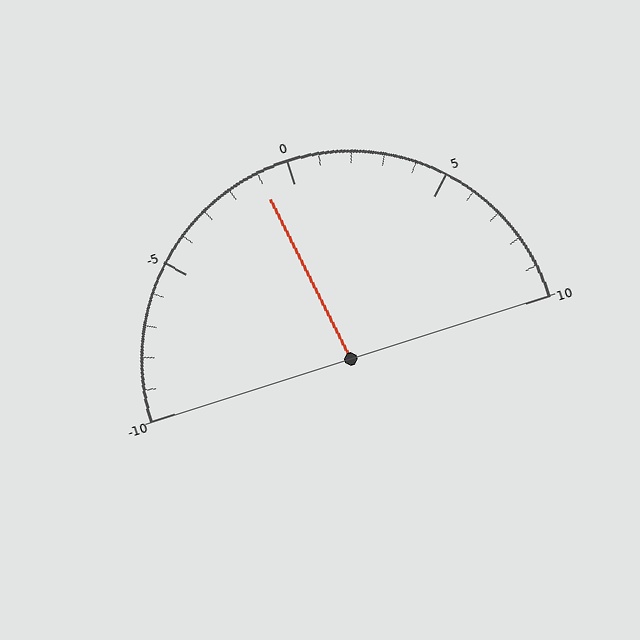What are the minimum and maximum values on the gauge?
The gauge ranges from -10 to 10.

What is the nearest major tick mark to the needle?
The nearest major tick mark is 0.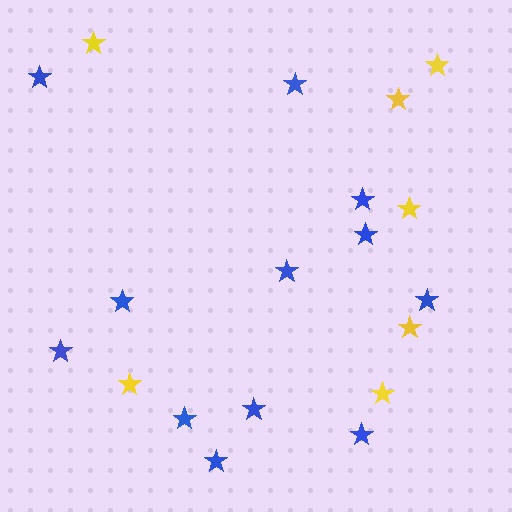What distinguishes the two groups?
There are 2 groups: one group of blue stars (12) and one group of yellow stars (7).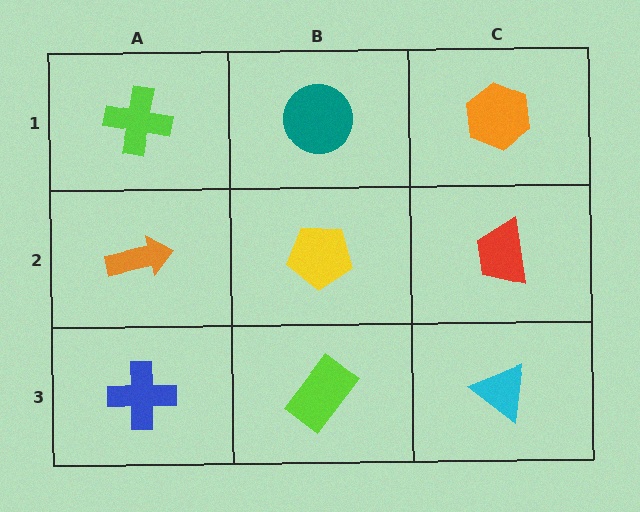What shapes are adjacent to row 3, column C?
A red trapezoid (row 2, column C), a lime rectangle (row 3, column B).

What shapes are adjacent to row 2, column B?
A teal circle (row 1, column B), a lime rectangle (row 3, column B), an orange arrow (row 2, column A), a red trapezoid (row 2, column C).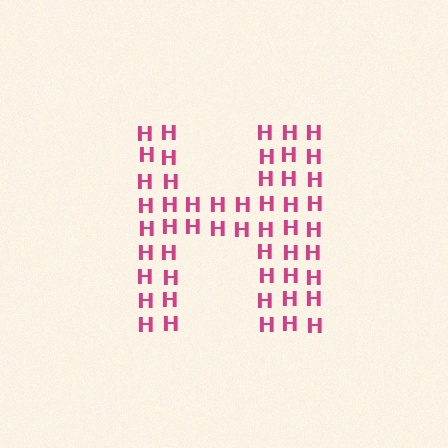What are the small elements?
The small elements are letter H's.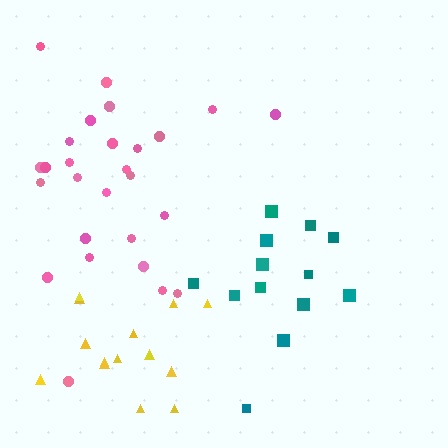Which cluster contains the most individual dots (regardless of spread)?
Pink (27).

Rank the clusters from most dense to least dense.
yellow, pink, teal.